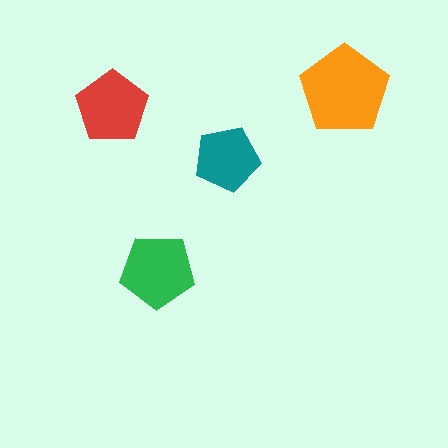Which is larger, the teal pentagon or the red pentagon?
The red one.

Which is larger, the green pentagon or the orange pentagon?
The orange one.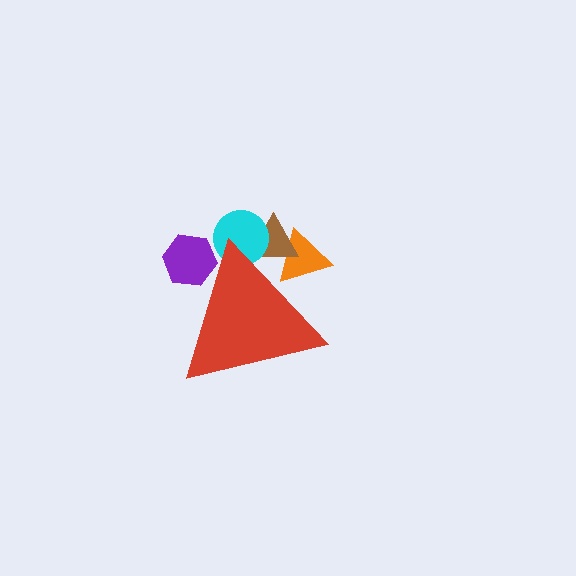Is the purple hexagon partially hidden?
Yes, the purple hexagon is partially hidden behind the red triangle.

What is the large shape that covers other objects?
A red triangle.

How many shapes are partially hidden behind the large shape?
4 shapes are partially hidden.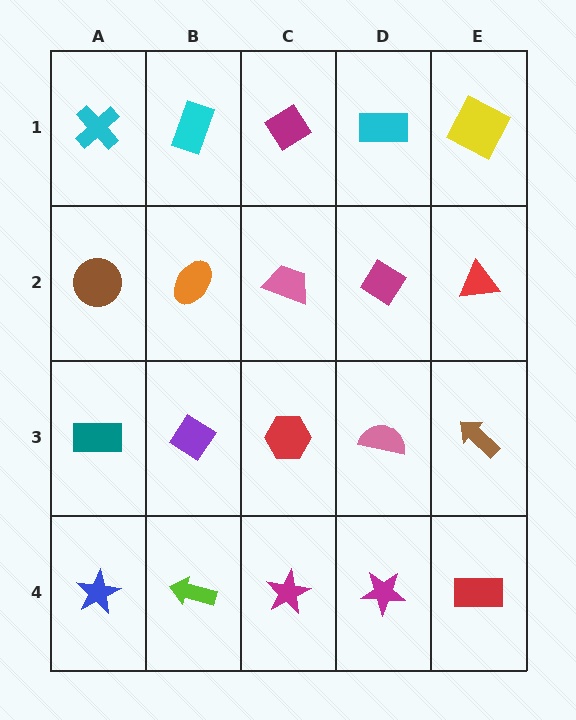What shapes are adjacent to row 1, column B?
An orange ellipse (row 2, column B), a cyan cross (row 1, column A), a magenta diamond (row 1, column C).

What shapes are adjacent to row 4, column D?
A pink semicircle (row 3, column D), a magenta star (row 4, column C), a red rectangle (row 4, column E).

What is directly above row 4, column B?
A purple diamond.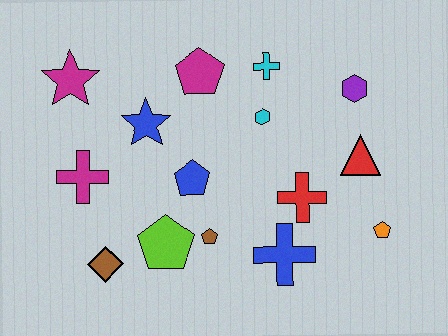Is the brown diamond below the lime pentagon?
Yes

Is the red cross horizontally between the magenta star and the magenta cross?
No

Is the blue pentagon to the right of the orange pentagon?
No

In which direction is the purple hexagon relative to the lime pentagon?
The purple hexagon is to the right of the lime pentagon.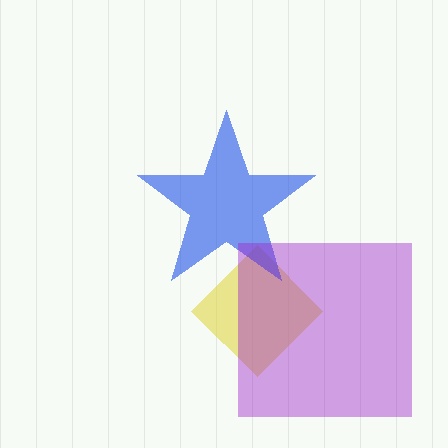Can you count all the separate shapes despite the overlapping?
Yes, there are 3 separate shapes.